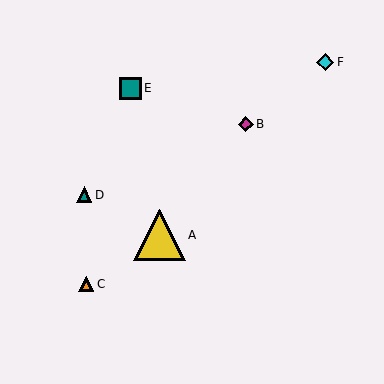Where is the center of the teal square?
The center of the teal square is at (130, 88).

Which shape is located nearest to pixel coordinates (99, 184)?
The teal triangle (labeled D) at (84, 195) is nearest to that location.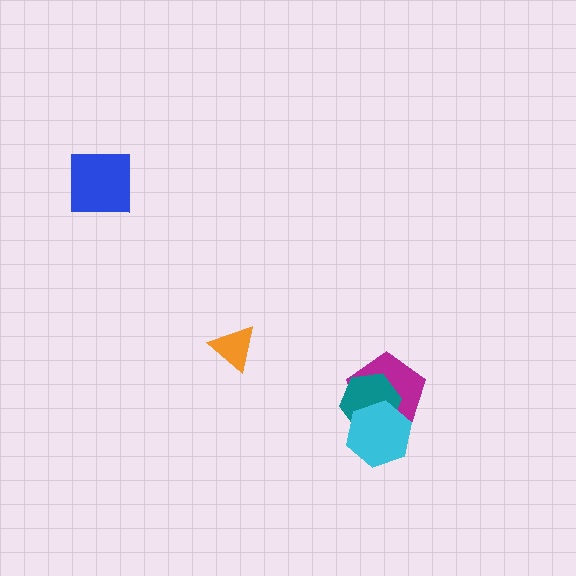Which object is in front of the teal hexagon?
The cyan hexagon is in front of the teal hexagon.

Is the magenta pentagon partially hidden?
Yes, it is partially covered by another shape.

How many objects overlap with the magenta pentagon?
2 objects overlap with the magenta pentagon.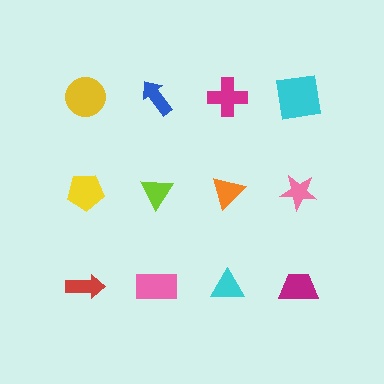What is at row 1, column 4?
A cyan square.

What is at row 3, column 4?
A magenta trapezoid.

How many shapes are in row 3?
4 shapes.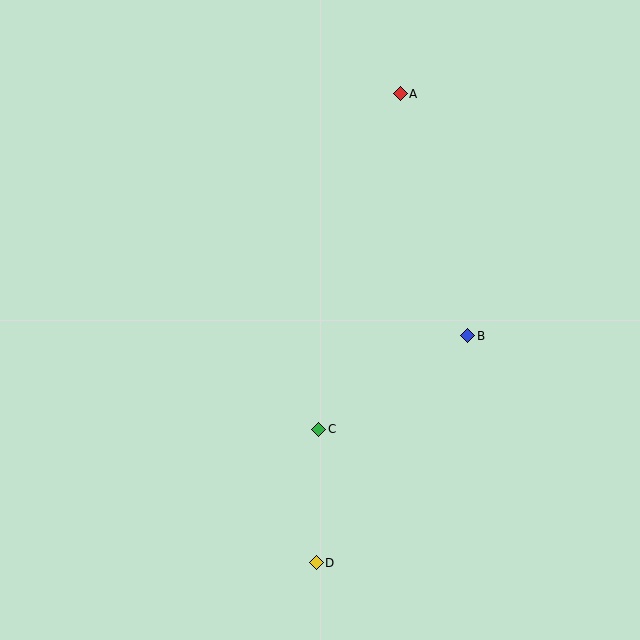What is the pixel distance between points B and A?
The distance between B and A is 251 pixels.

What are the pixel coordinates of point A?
Point A is at (400, 94).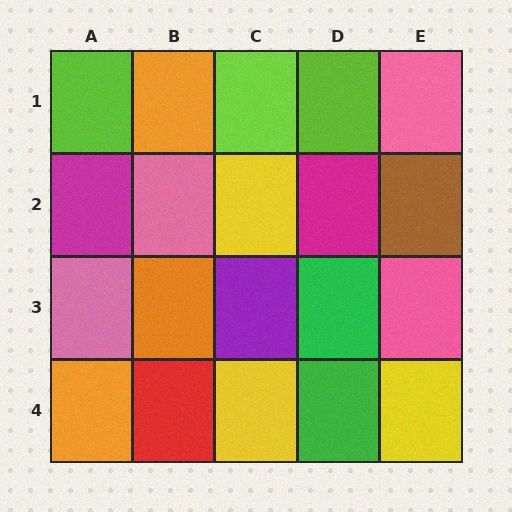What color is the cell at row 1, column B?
Orange.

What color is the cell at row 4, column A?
Orange.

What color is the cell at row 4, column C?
Yellow.